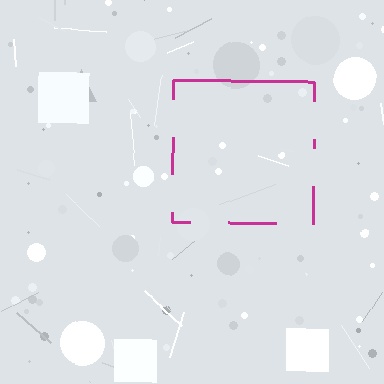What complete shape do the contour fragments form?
The contour fragments form a square.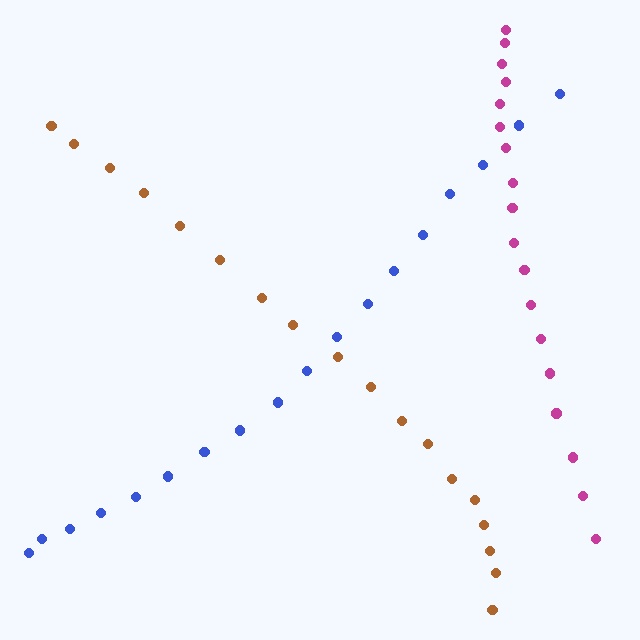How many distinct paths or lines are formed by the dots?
There are 3 distinct paths.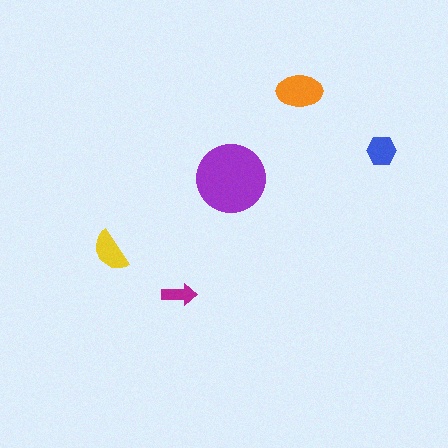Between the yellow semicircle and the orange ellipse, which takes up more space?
The orange ellipse.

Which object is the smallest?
The magenta arrow.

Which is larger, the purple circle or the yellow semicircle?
The purple circle.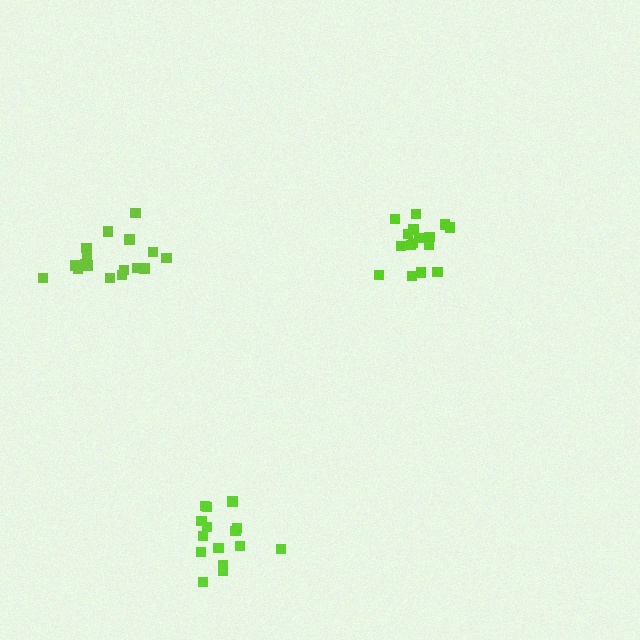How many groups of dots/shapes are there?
There are 3 groups.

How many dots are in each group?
Group 1: 16 dots, Group 2: 15 dots, Group 3: 17 dots (48 total).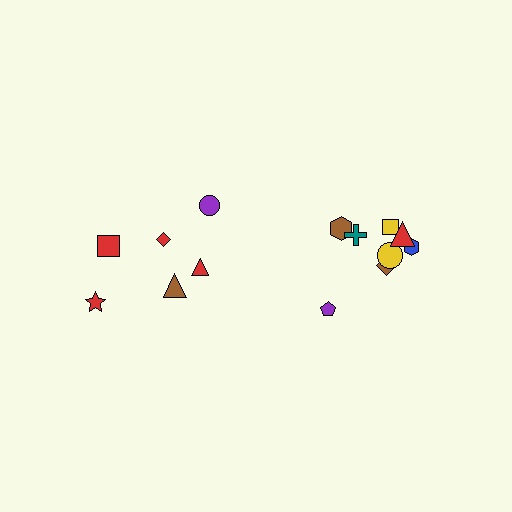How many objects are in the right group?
There are 8 objects.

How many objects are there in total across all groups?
There are 14 objects.